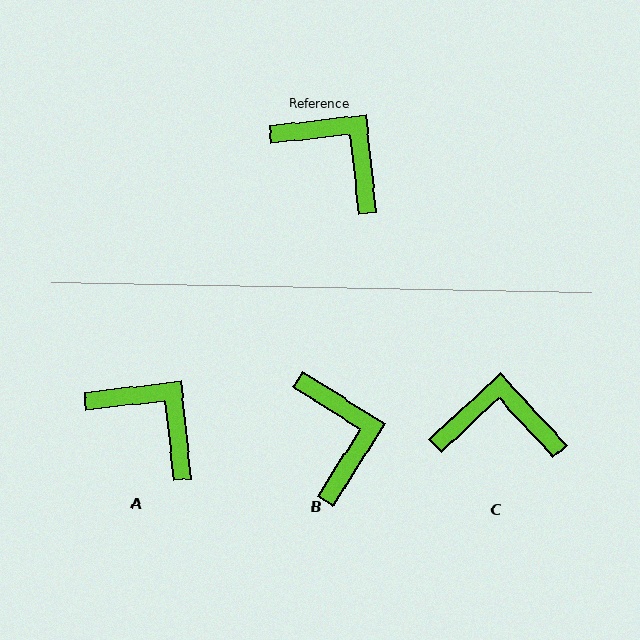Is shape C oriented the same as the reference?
No, it is off by about 37 degrees.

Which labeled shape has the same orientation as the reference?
A.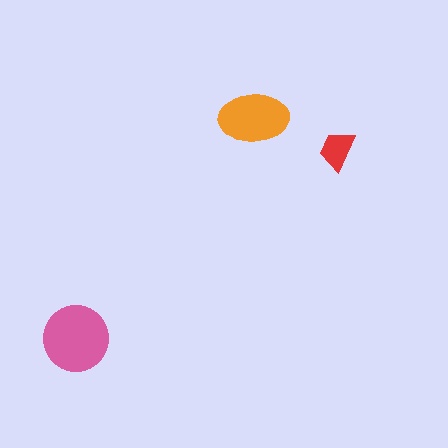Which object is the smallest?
The red trapezoid.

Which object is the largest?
The pink circle.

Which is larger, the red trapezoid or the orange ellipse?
The orange ellipse.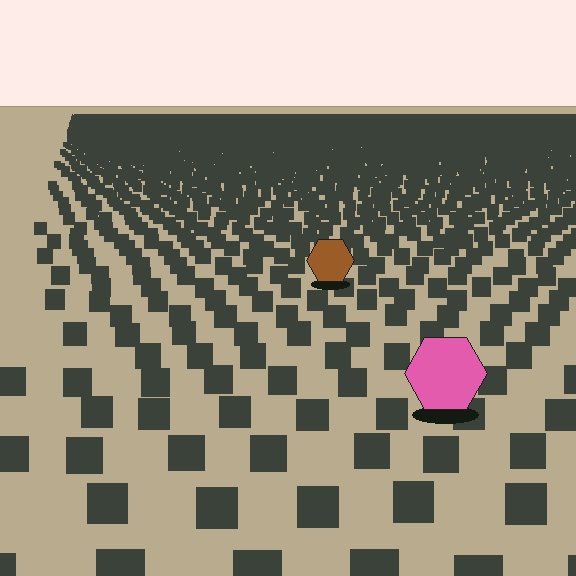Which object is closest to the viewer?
The pink hexagon is closest. The texture marks near it are larger and more spread out.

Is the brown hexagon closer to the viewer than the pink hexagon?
No. The pink hexagon is closer — you can tell from the texture gradient: the ground texture is coarser near it.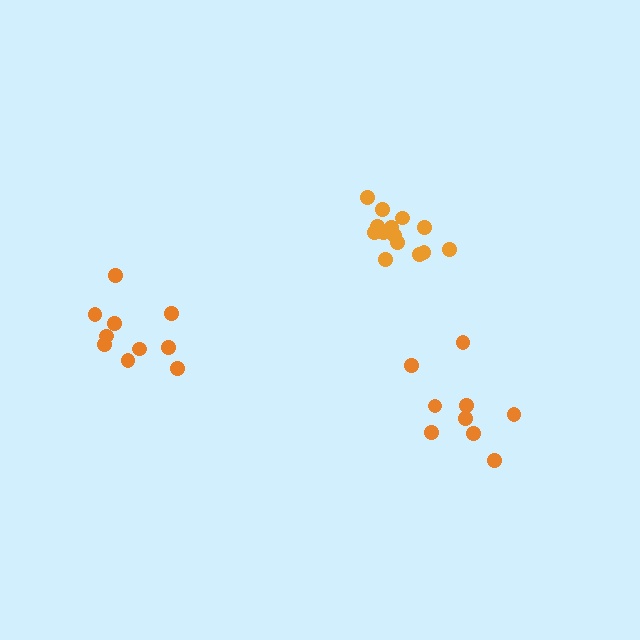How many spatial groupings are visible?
There are 3 spatial groupings.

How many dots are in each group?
Group 1: 10 dots, Group 2: 14 dots, Group 3: 10 dots (34 total).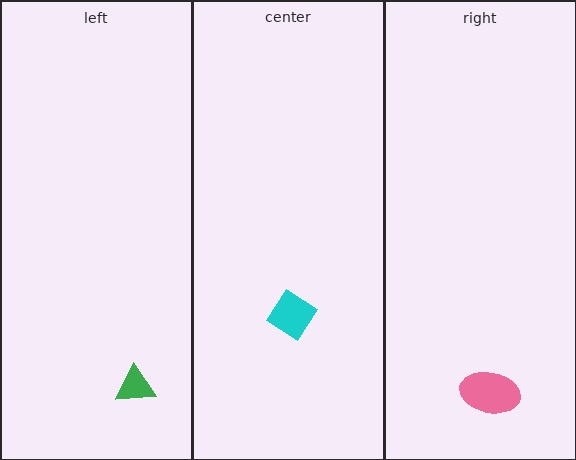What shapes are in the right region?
The pink ellipse.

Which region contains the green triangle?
The left region.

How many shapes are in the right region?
1.